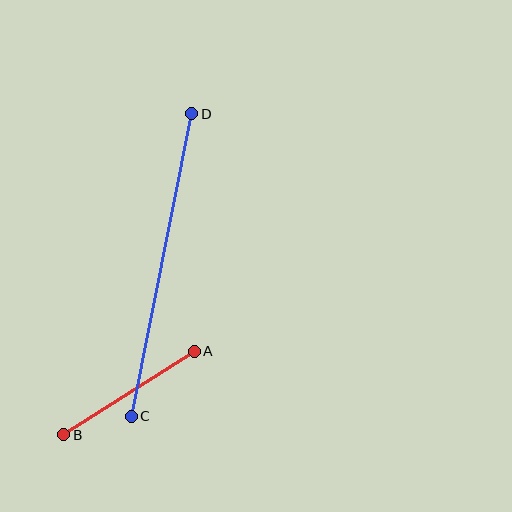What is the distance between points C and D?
The distance is approximately 308 pixels.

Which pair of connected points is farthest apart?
Points C and D are farthest apart.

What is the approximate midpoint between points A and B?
The midpoint is at approximately (129, 393) pixels.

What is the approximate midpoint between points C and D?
The midpoint is at approximately (162, 265) pixels.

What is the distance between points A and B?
The distance is approximately 155 pixels.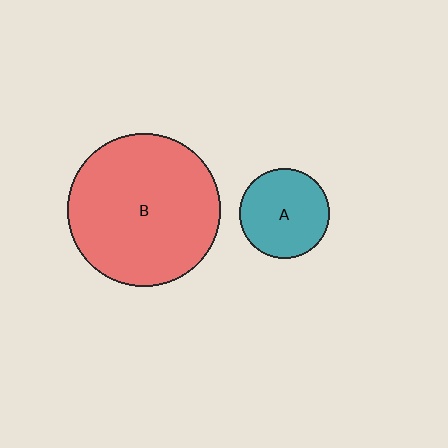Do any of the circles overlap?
No, none of the circles overlap.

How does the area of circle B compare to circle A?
Approximately 2.9 times.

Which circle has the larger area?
Circle B (red).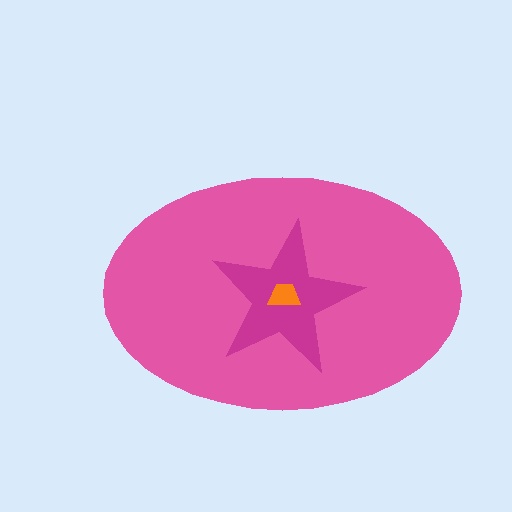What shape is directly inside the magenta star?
The orange trapezoid.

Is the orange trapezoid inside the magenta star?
Yes.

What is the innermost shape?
The orange trapezoid.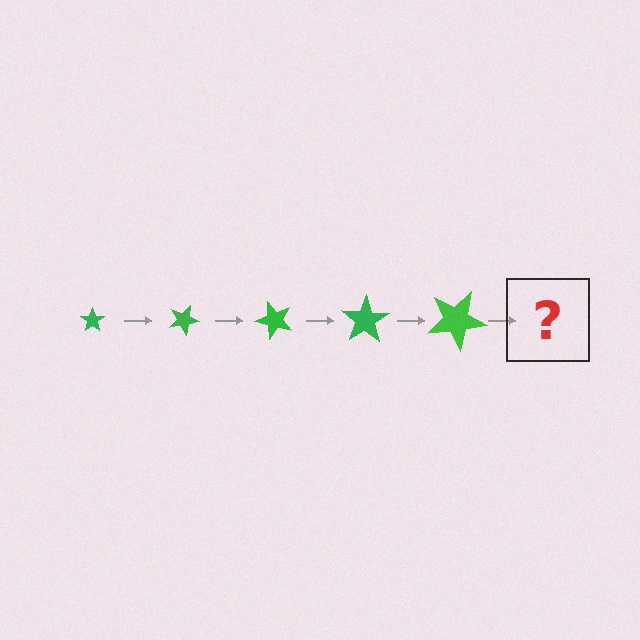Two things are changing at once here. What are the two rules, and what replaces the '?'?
The two rules are that the star grows larger each step and it rotates 25 degrees each step. The '?' should be a star, larger than the previous one and rotated 125 degrees from the start.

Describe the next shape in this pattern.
It should be a star, larger than the previous one and rotated 125 degrees from the start.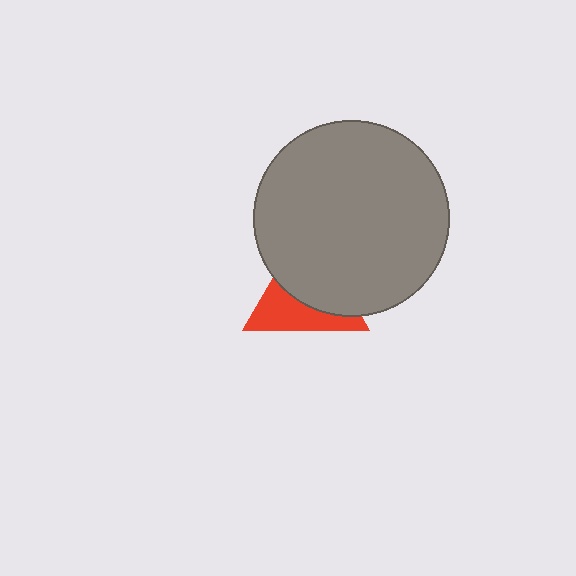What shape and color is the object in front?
The object in front is a gray circle.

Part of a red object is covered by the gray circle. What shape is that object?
It is a triangle.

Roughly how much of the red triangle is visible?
A small part of it is visible (roughly 43%).